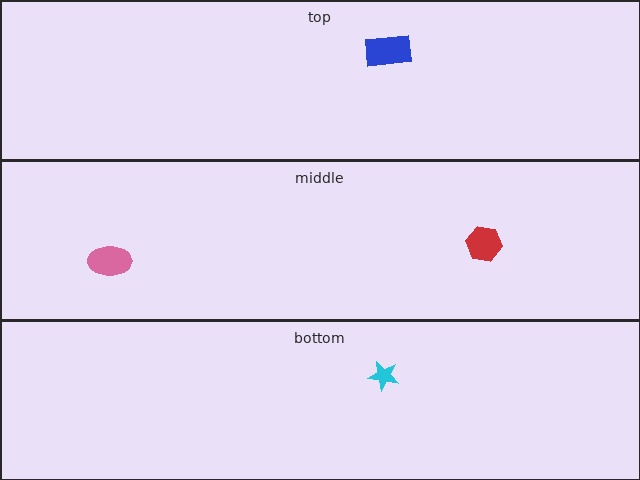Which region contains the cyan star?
The bottom region.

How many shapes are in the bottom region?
1.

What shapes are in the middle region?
The pink ellipse, the red hexagon.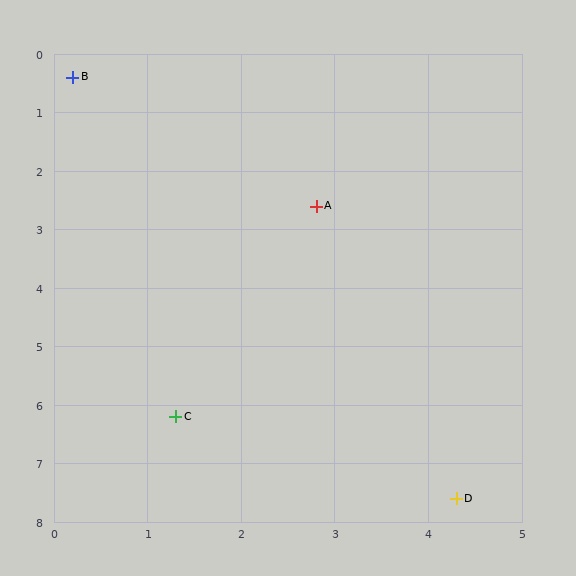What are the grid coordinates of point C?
Point C is at approximately (1.3, 6.2).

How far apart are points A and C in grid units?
Points A and C are about 3.9 grid units apart.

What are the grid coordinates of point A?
Point A is at approximately (2.8, 2.6).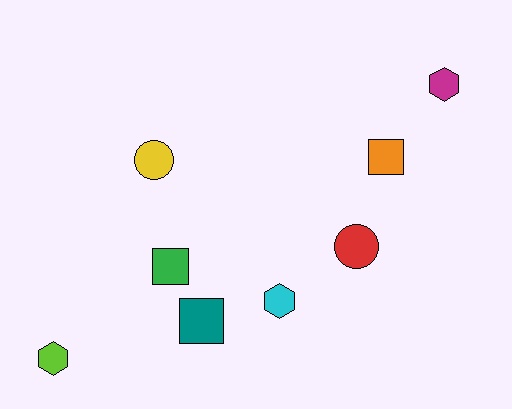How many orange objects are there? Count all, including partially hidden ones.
There is 1 orange object.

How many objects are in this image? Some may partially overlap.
There are 8 objects.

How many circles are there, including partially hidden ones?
There are 2 circles.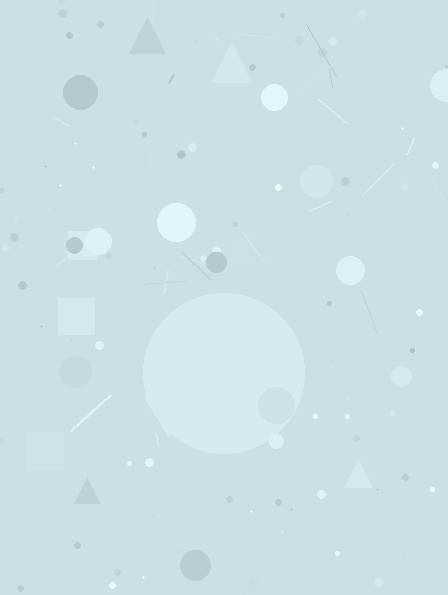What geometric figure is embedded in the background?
A circle is embedded in the background.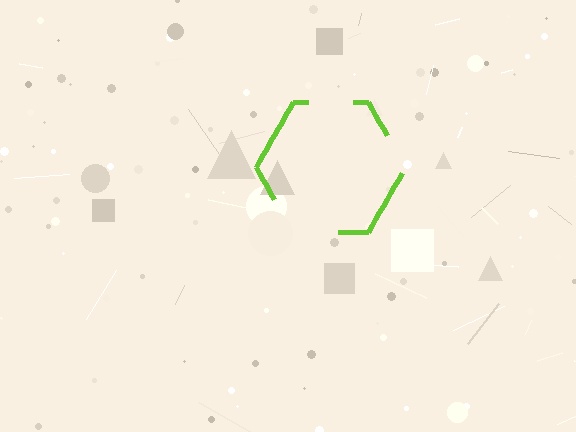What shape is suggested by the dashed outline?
The dashed outline suggests a hexagon.